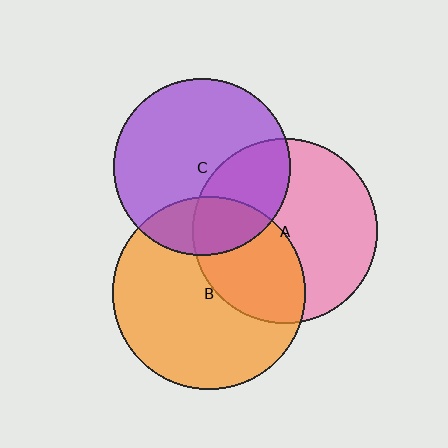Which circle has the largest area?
Circle B (orange).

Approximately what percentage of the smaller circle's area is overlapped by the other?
Approximately 30%.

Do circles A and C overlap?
Yes.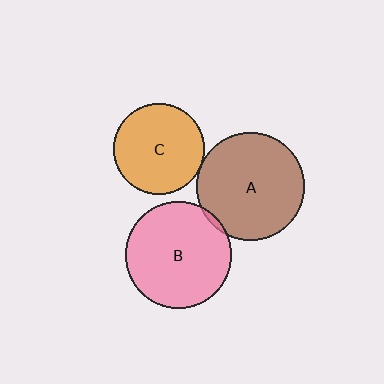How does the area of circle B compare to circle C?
Approximately 1.4 times.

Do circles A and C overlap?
Yes.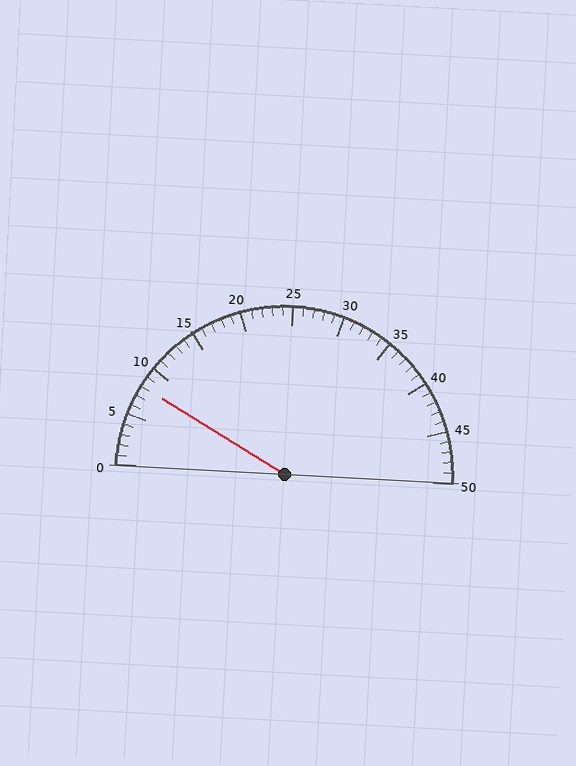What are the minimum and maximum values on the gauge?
The gauge ranges from 0 to 50.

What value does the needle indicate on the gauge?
The needle indicates approximately 8.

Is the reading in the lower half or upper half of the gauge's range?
The reading is in the lower half of the range (0 to 50).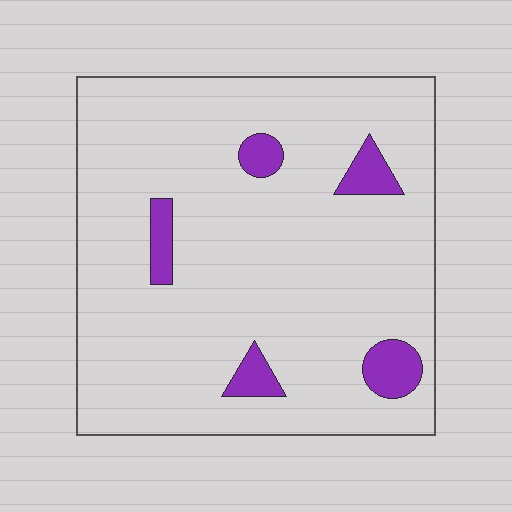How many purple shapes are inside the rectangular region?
5.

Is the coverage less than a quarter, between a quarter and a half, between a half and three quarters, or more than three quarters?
Less than a quarter.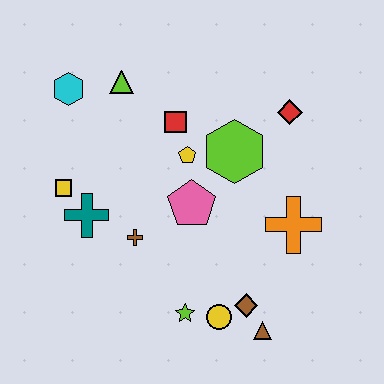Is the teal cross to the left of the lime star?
Yes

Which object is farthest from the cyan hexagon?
The brown triangle is farthest from the cyan hexagon.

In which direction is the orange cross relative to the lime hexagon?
The orange cross is below the lime hexagon.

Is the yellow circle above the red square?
No